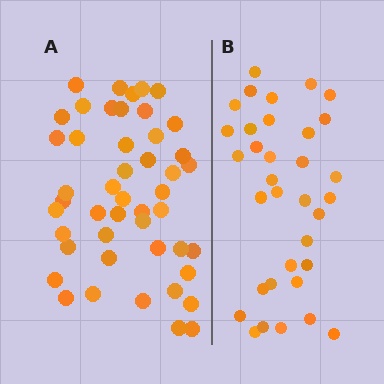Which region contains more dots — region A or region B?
Region A (the left region) has more dots.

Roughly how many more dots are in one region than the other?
Region A has approximately 15 more dots than region B.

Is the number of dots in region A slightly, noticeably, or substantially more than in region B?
Region A has noticeably more, but not dramatically so. The ratio is roughly 1.4 to 1.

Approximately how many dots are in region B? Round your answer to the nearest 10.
About 30 dots. (The exact count is 34, which rounds to 30.)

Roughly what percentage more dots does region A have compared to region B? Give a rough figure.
About 40% more.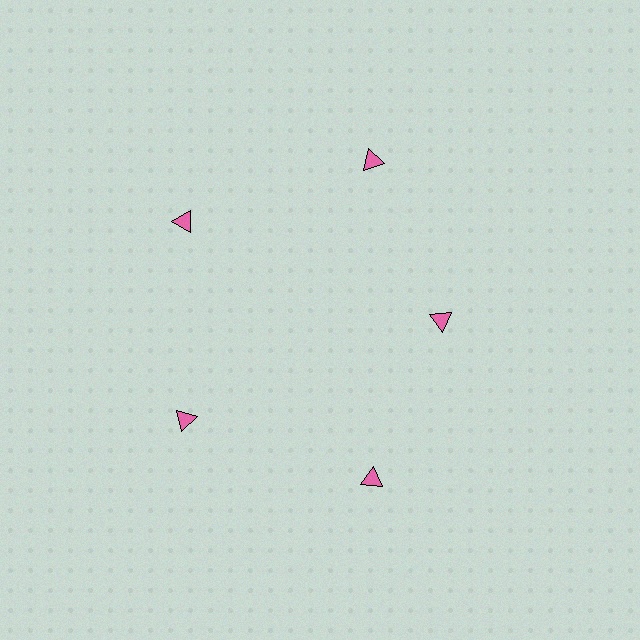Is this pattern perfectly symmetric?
No. The 5 pink triangles are arranged in a ring, but one element near the 3 o'clock position is pulled inward toward the center, breaking the 5-fold rotational symmetry.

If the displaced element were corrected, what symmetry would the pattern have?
It would have 5-fold rotational symmetry — the pattern would map onto itself every 72 degrees.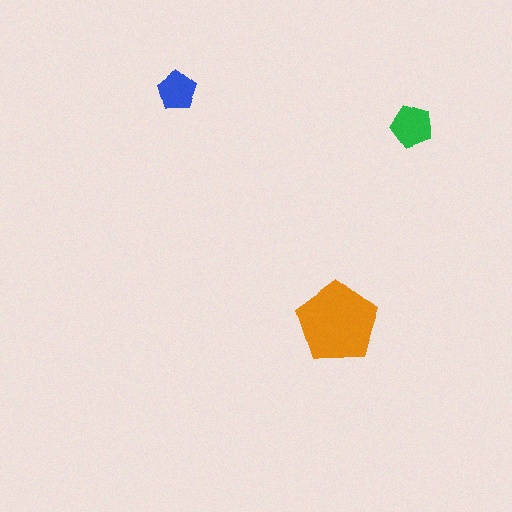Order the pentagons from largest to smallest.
the orange one, the green one, the blue one.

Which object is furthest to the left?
The blue pentagon is leftmost.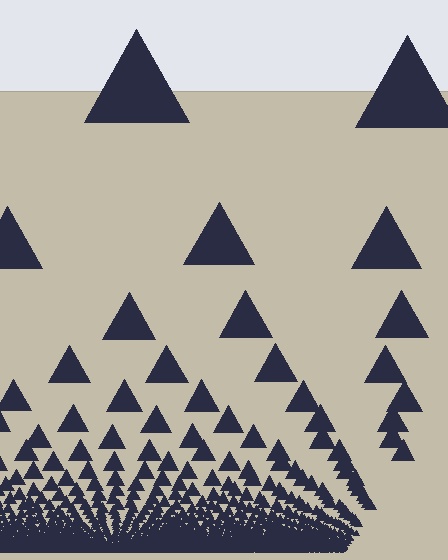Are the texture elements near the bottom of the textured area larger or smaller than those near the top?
Smaller. The gradient is inverted — elements near the bottom are smaller and denser.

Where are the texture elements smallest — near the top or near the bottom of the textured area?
Near the bottom.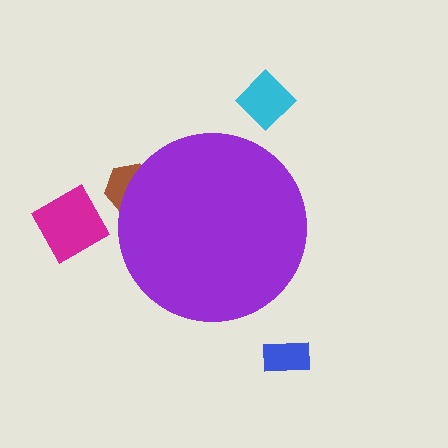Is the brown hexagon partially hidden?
Yes, the brown hexagon is partially hidden behind the purple circle.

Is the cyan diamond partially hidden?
No, the cyan diamond is fully visible.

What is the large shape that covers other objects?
A purple circle.